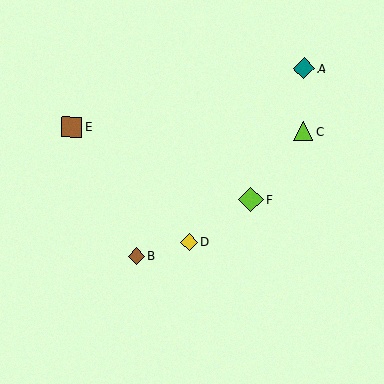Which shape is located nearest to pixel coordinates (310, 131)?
The lime triangle (labeled C) at (304, 131) is nearest to that location.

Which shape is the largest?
The lime diamond (labeled F) is the largest.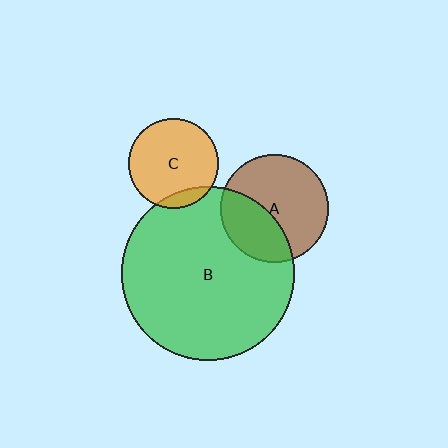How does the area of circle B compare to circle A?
Approximately 2.6 times.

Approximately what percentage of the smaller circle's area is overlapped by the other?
Approximately 35%.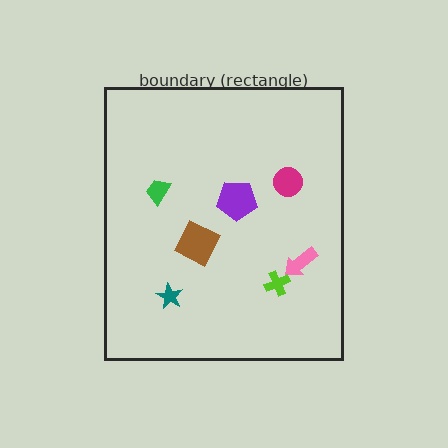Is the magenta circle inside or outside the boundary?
Inside.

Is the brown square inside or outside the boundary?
Inside.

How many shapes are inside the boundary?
7 inside, 0 outside.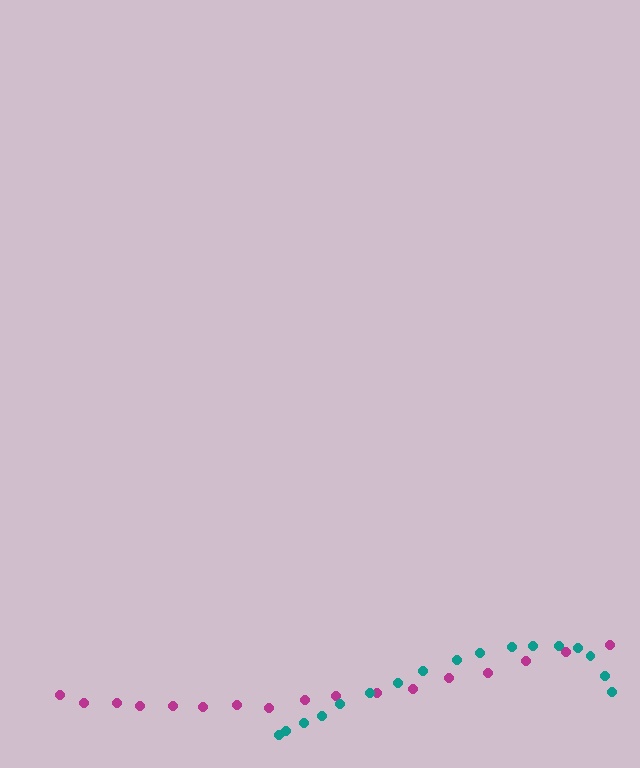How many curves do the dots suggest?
There are 2 distinct paths.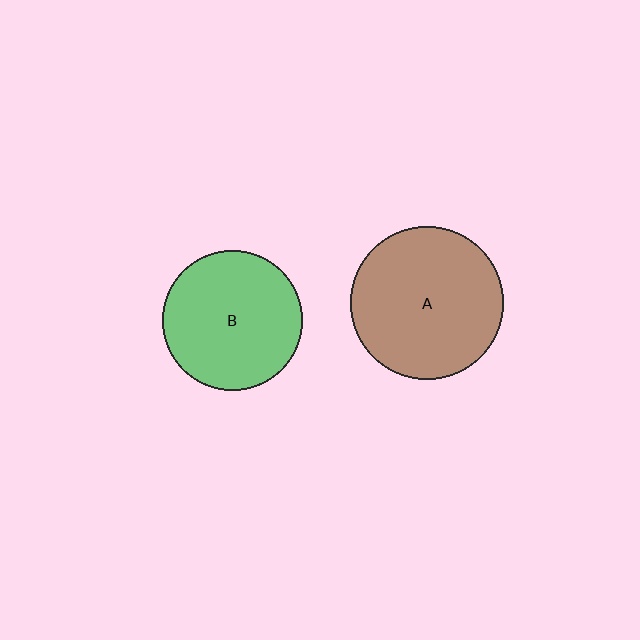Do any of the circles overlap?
No, none of the circles overlap.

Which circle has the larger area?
Circle A (brown).